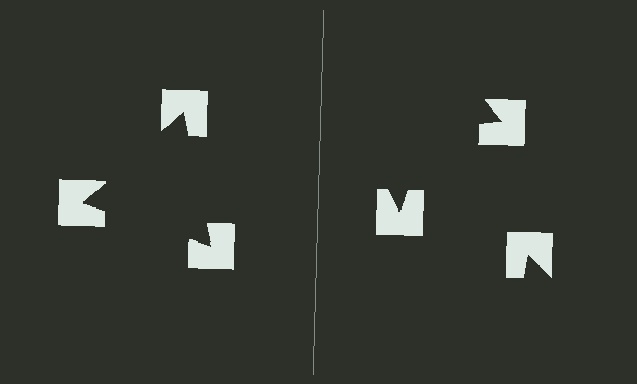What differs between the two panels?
The notched squares are positioned identically on both sides; only the wedge orientations differ. On the left they align to a triangle; on the right they are misaligned.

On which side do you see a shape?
An illusory triangle appears on the left side. On the right side the wedge cuts are rotated, so no coherent shape forms.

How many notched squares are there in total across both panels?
6 — 3 on each side.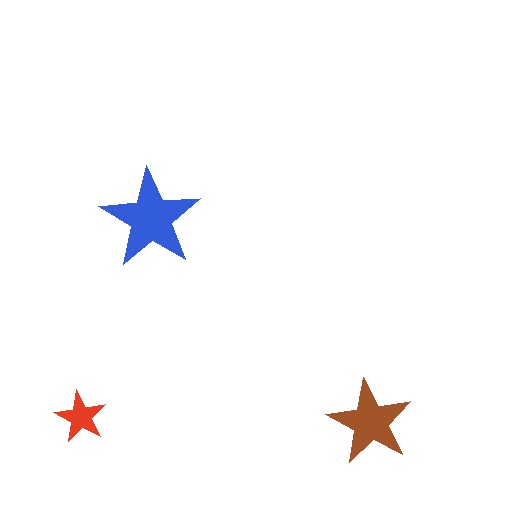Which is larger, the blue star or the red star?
The blue one.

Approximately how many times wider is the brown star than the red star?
About 1.5 times wider.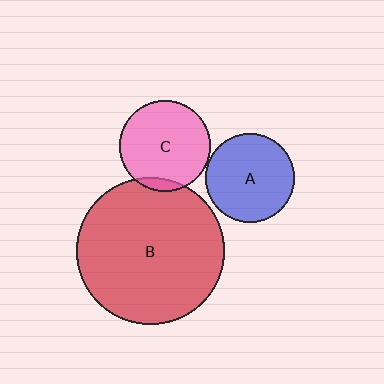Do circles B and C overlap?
Yes.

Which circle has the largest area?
Circle B (red).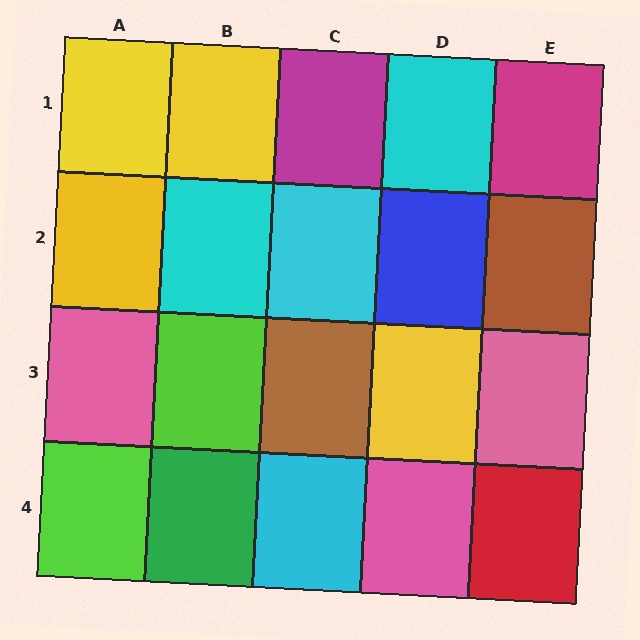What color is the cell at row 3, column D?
Yellow.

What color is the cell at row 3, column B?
Lime.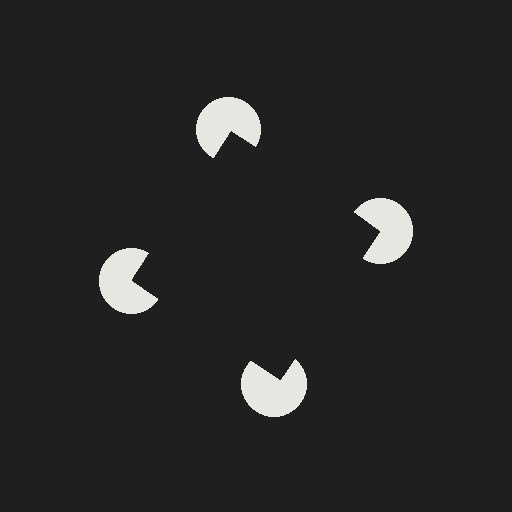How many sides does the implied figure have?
4 sides.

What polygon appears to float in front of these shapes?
An illusory square — its edges are inferred from the aligned wedge cuts in the pac-man discs, not physically drawn.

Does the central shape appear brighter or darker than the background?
It typically appears slightly darker than the background, even though no actual brightness change is drawn.